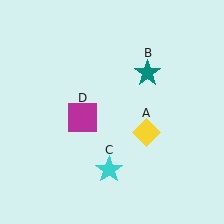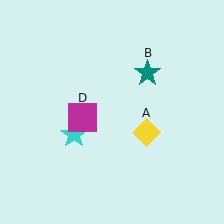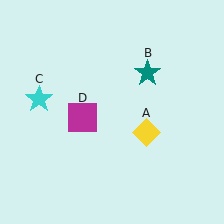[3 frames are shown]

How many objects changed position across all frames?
1 object changed position: cyan star (object C).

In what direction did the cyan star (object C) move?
The cyan star (object C) moved up and to the left.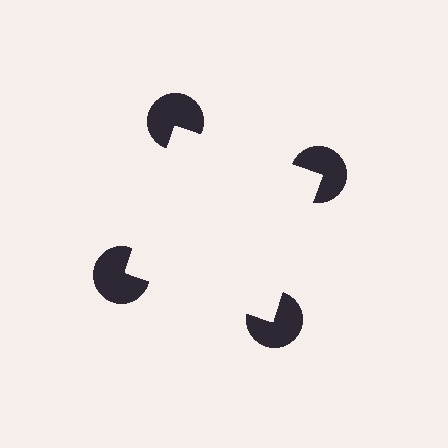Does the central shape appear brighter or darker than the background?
It typically appears slightly brighter than the background, even though no actual brightness change is drawn.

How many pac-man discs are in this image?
There are 4 — one at each vertex of the illusory square.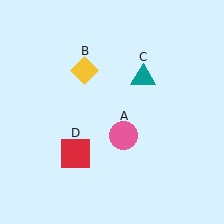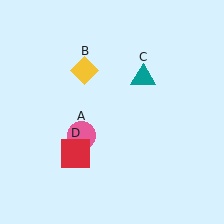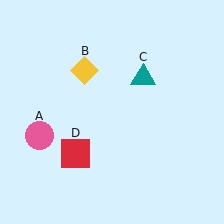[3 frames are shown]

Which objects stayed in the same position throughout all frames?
Yellow diamond (object B) and teal triangle (object C) and red square (object D) remained stationary.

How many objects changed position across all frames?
1 object changed position: pink circle (object A).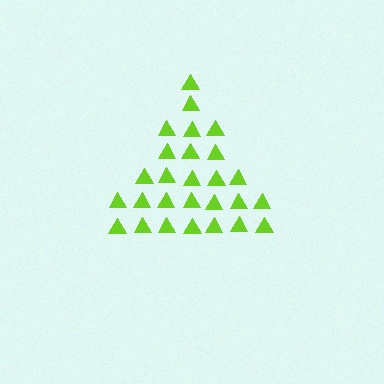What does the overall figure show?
The overall figure shows a triangle.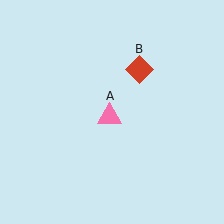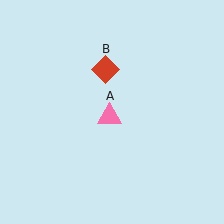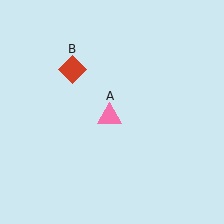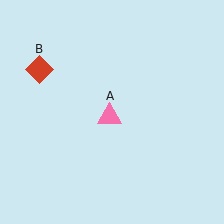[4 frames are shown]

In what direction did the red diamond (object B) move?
The red diamond (object B) moved left.